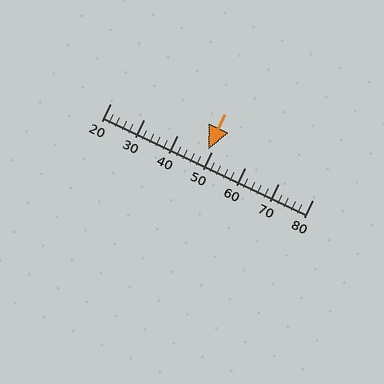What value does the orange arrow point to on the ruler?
The orange arrow points to approximately 49.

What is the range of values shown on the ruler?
The ruler shows values from 20 to 80.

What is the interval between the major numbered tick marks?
The major tick marks are spaced 10 units apart.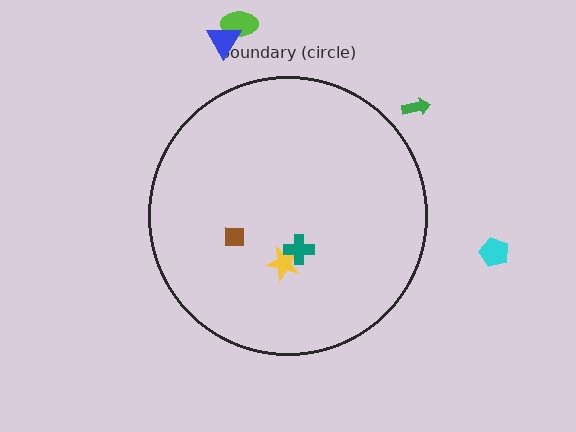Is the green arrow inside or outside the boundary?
Outside.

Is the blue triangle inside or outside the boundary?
Outside.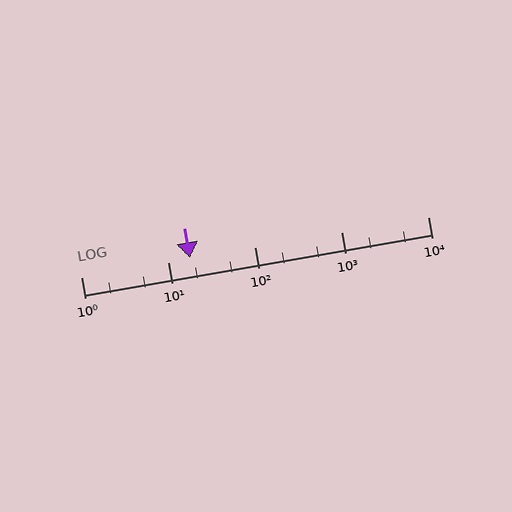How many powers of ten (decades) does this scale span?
The scale spans 4 decades, from 1 to 10000.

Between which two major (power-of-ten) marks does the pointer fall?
The pointer is between 10 and 100.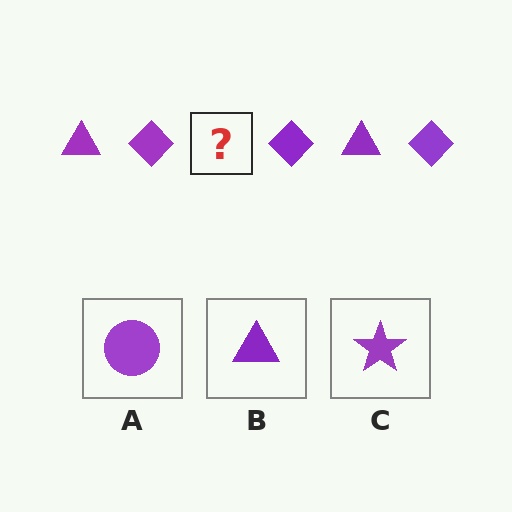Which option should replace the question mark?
Option B.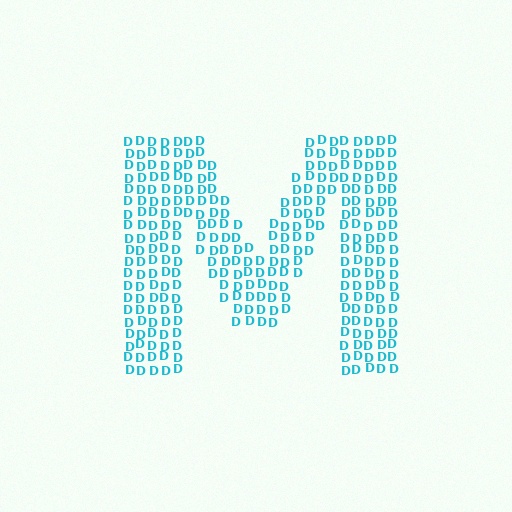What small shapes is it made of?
It is made of small letter D's.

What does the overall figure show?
The overall figure shows the letter M.